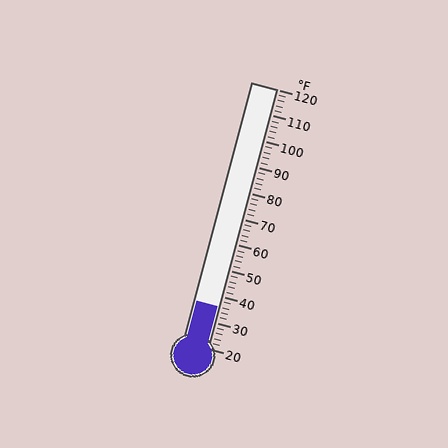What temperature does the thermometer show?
The thermometer shows approximately 36°F.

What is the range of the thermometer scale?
The thermometer scale ranges from 20°F to 120°F.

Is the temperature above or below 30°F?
The temperature is above 30°F.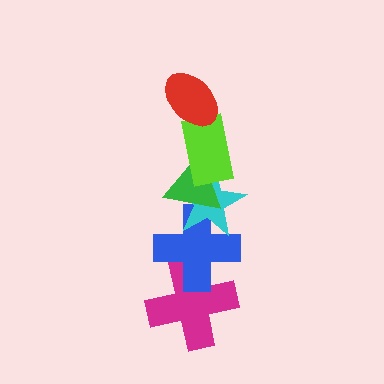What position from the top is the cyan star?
The cyan star is 4th from the top.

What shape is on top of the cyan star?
The green triangle is on top of the cyan star.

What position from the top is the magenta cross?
The magenta cross is 6th from the top.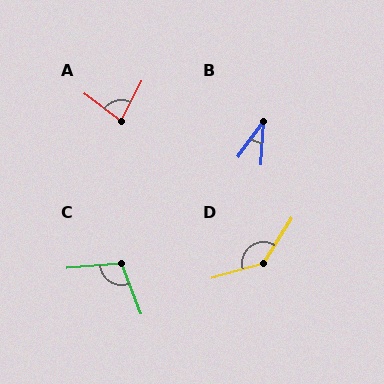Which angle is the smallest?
B, at approximately 32 degrees.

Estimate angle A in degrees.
Approximately 80 degrees.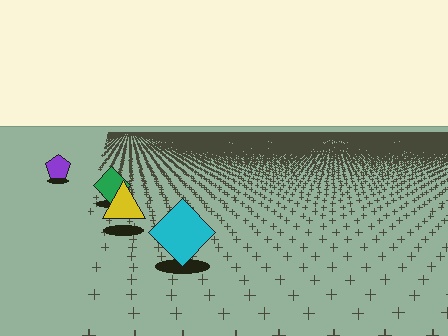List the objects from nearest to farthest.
From nearest to farthest: the cyan diamond, the yellow triangle, the green diamond, the purple pentagon.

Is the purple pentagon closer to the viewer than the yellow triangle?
No. The yellow triangle is closer — you can tell from the texture gradient: the ground texture is coarser near it.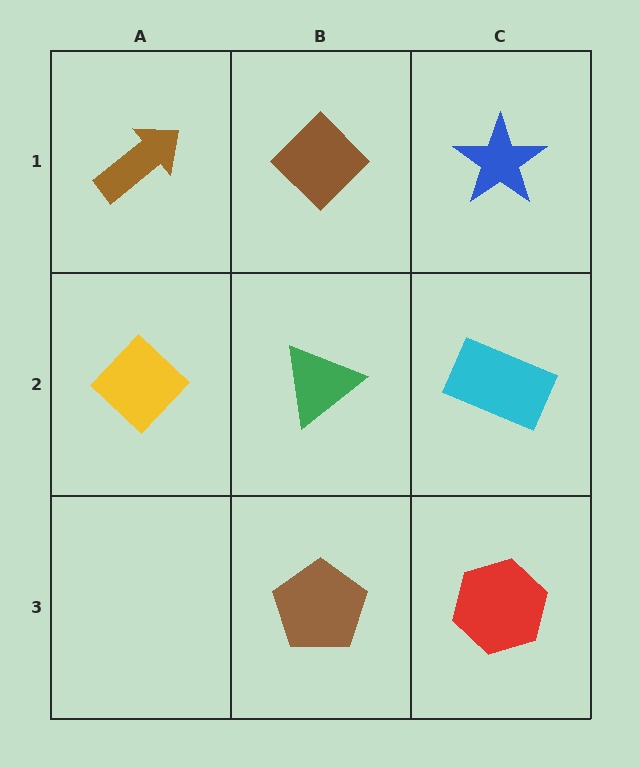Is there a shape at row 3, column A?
No, that cell is empty.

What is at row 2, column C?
A cyan rectangle.